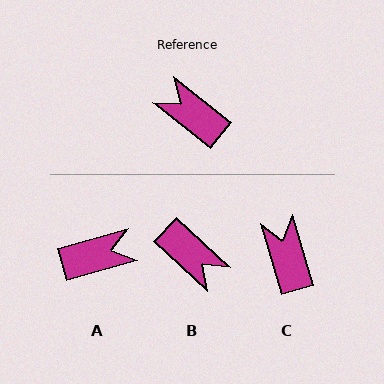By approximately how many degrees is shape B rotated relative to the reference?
Approximately 176 degrees counter-clockwise.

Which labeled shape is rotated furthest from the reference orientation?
B, about 176 degrees away.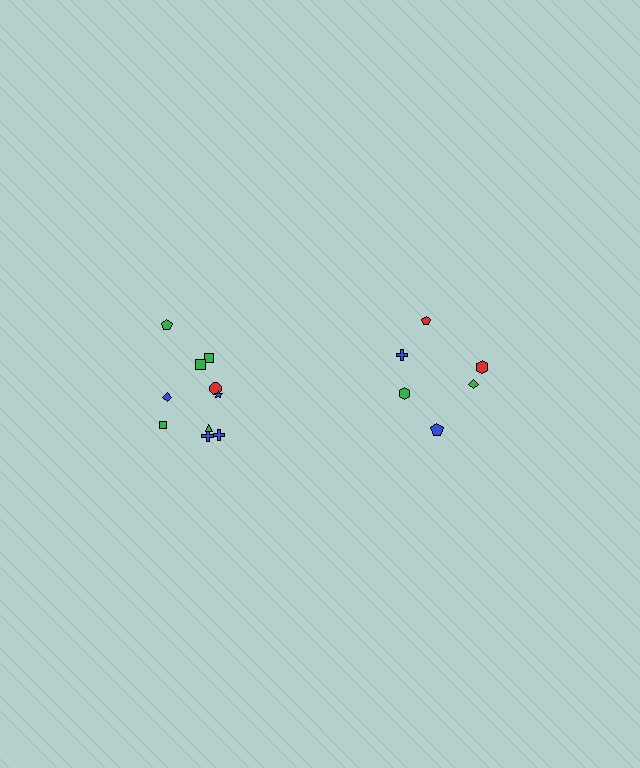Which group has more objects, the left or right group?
The left group.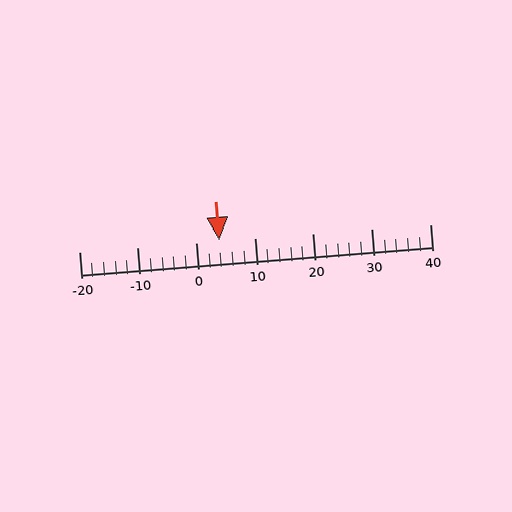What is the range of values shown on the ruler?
The ruler shows values from -20 to 40.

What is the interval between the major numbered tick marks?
The major tick marks are spaced 10 units apart.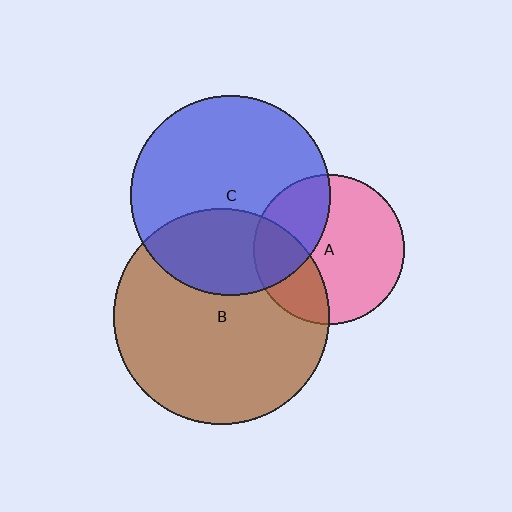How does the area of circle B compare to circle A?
Approximately 2.1 times.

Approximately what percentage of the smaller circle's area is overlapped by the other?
Approximately 30%.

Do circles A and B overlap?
Yes.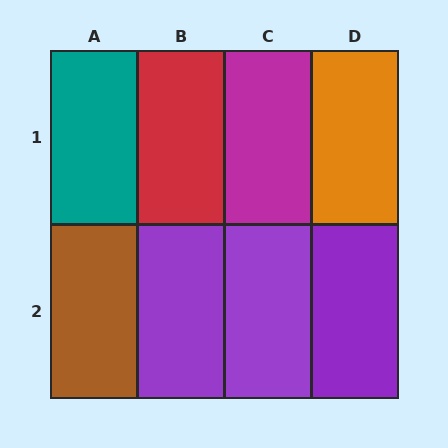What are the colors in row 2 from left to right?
Brown, purple, purple, purple.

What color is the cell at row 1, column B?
Red.